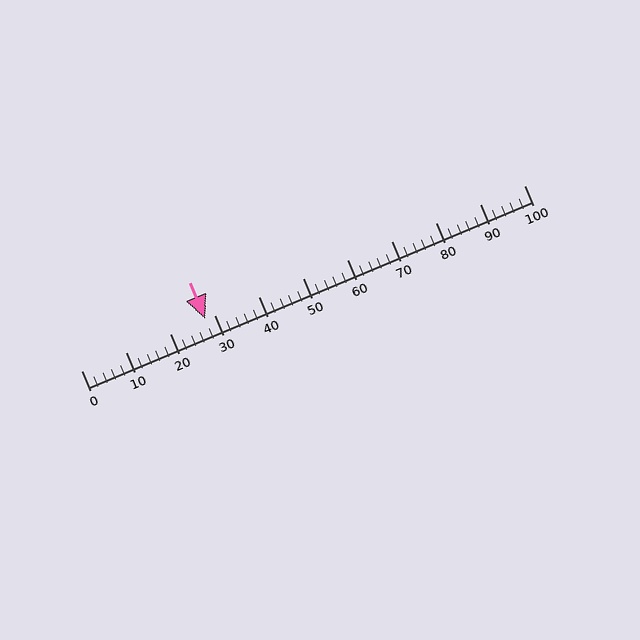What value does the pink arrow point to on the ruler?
The pink arrow points to approximately 28.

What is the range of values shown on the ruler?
The ruler shows values from 0 to 100.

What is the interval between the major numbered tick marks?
The major tick marks are spaced 10 units apart.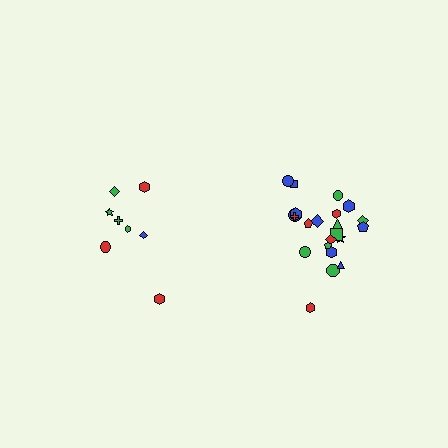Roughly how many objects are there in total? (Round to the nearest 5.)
Roughly 30 objects in total.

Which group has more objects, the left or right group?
The right group.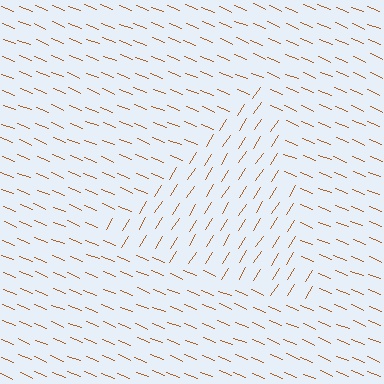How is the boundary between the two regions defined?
The boundary is defined purely by a change in line orientation (approximately 80 degrees difference). All lines are the same color and thickness.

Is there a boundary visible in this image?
Yes, there is a texture boundary formed by a change in line orientation.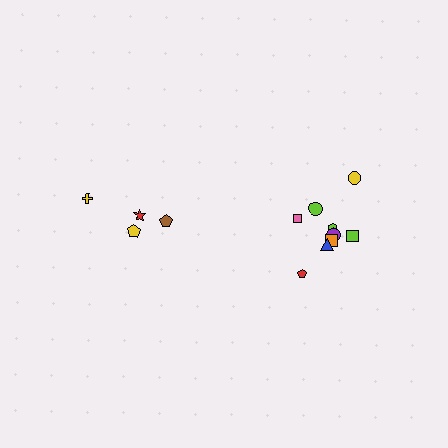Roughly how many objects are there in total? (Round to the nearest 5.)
Roughly 15 objects in total.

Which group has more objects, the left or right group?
The right group.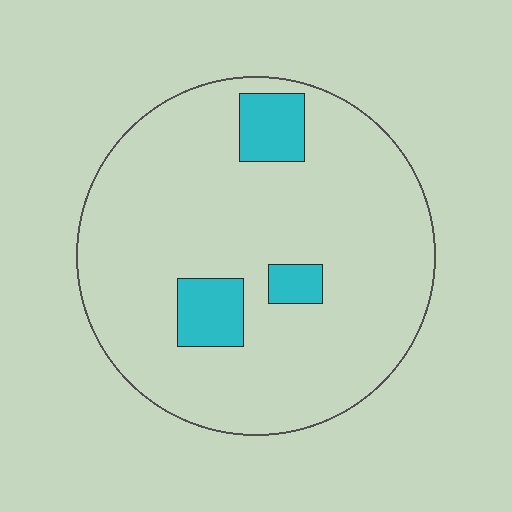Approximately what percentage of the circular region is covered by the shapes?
Approximately 10%.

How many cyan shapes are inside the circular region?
3.